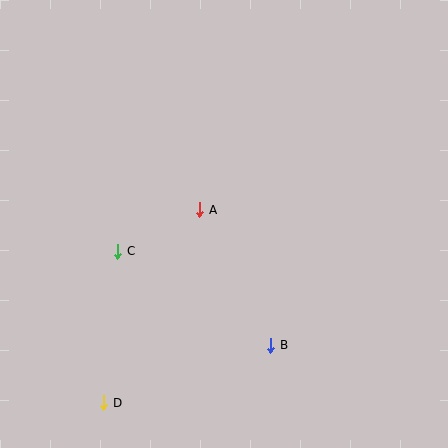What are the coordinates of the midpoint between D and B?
The midpoint between D and B is at (187, 374).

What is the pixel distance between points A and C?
The distance between A and C is 92 pixels.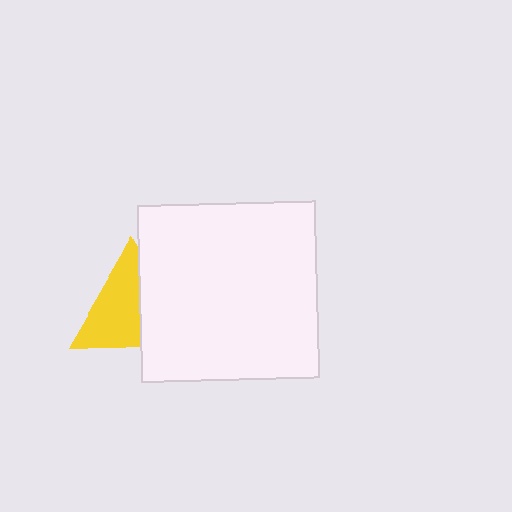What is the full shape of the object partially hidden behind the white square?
The partially hidden object is a yellow triangle.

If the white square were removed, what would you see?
You would see the complete yellow triangle.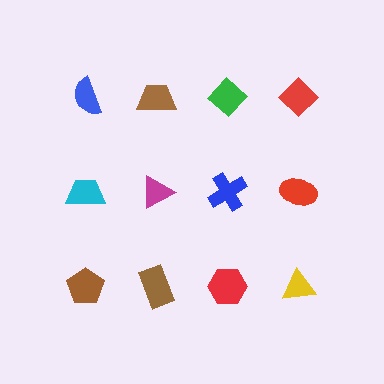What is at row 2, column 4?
A red ellipse.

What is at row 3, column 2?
A brown rectangle.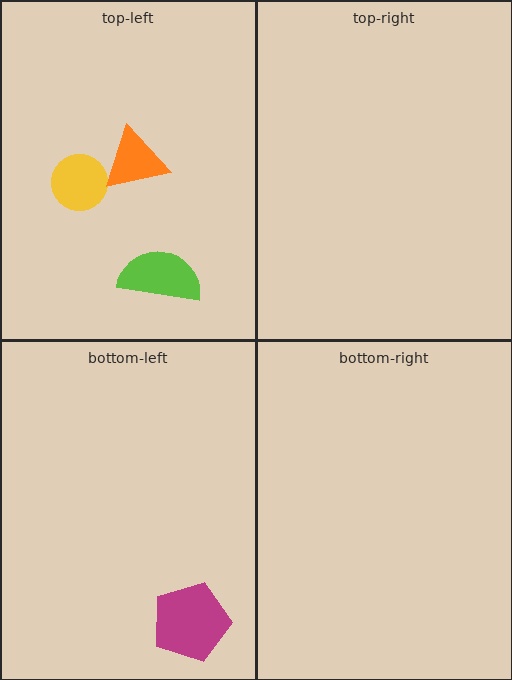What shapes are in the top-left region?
The lime semicircle, the yellow circle, the orange triangle.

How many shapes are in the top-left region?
3.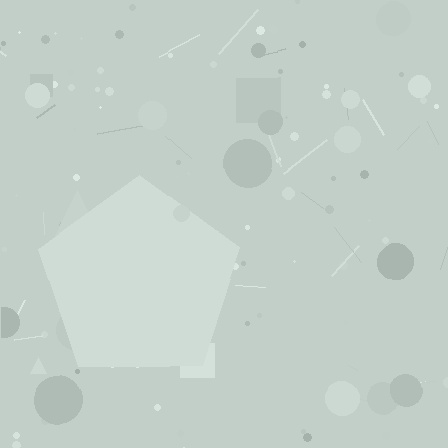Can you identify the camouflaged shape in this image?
The camouflaged shape is a pentagon.